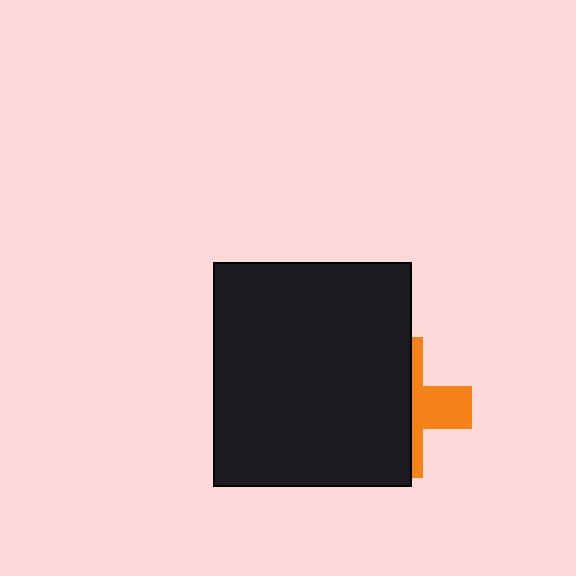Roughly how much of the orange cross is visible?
A small part of it is visible (roughly 37%).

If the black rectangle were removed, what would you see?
You would see the complete orange cross.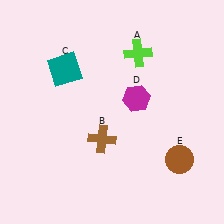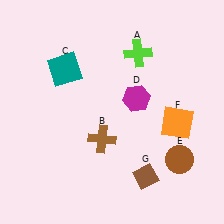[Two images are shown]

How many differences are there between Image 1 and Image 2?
There are 2 differences between the two images.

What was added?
An orange square (F), a brown diamond (G) were added in Image 2.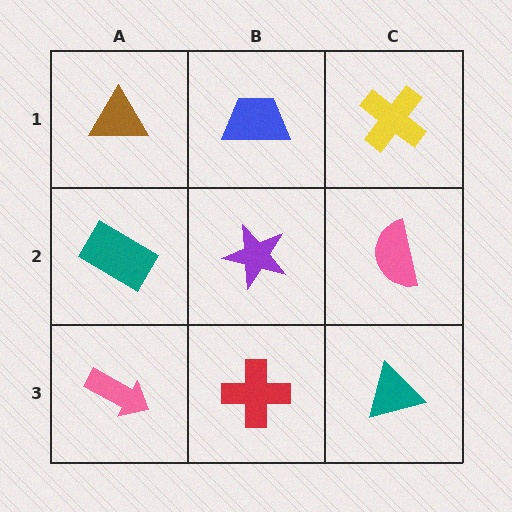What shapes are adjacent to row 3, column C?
A pink semicircle (row 2, column C), a red cross (row 3, column B).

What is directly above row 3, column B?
A purple star.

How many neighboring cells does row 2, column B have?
4.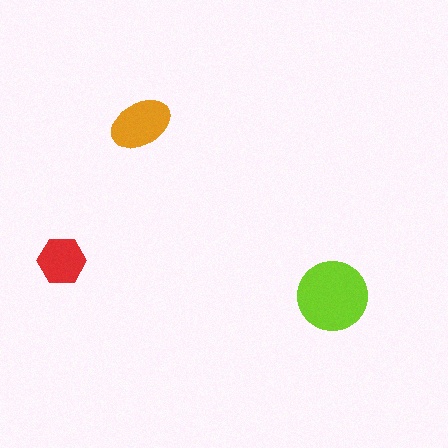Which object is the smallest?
The red hexagon.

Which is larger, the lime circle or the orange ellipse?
The lime circle.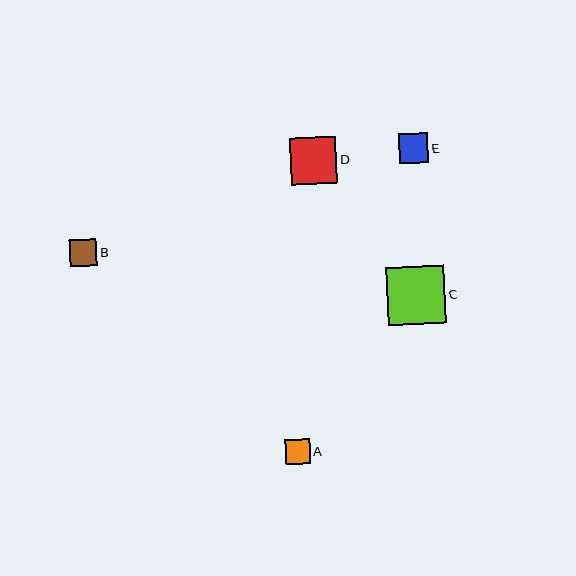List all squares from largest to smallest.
From largest to smallest: C, D, E, B, A.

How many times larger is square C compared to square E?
Square C is approximately 2.0 times the size of square E.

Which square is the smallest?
Square A is the smallest with a size of approximately 25 pixels.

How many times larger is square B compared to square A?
Square B is approximately 1.1 times the size of square A.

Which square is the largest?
Square C is the largest with a size of approximately 58 pixels.